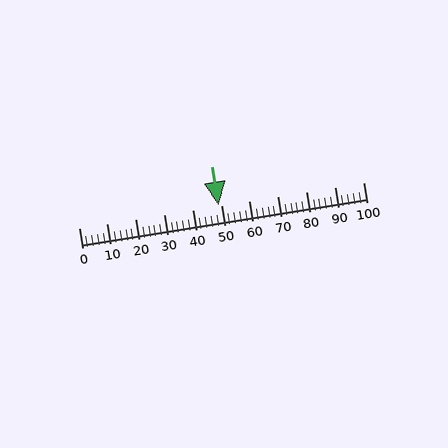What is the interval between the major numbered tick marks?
The major tick marks are spaced 10 units apart.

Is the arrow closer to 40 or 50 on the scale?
The arrow is closer to 50.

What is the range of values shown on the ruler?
The ruler shows values from 0 to 100.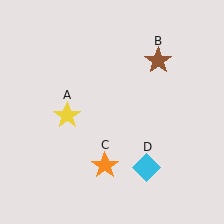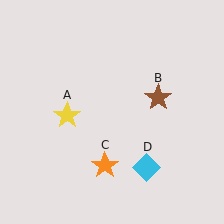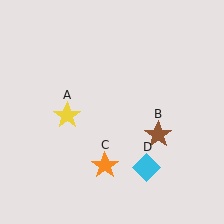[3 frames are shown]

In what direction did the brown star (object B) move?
The brown star (object B) moved down.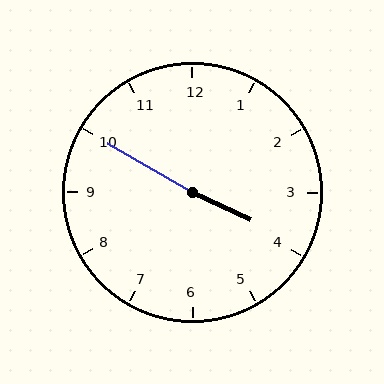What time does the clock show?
3:50.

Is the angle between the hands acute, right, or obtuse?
It is obtuse.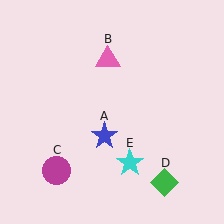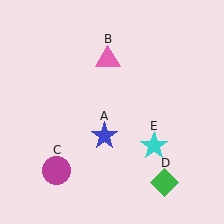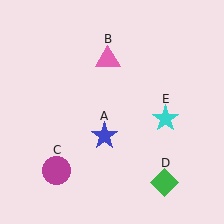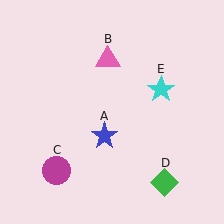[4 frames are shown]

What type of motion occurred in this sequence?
The cyan star (object E) rotated counterclockwise around the center of the scene.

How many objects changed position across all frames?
1 object changed position: cyan star (object E).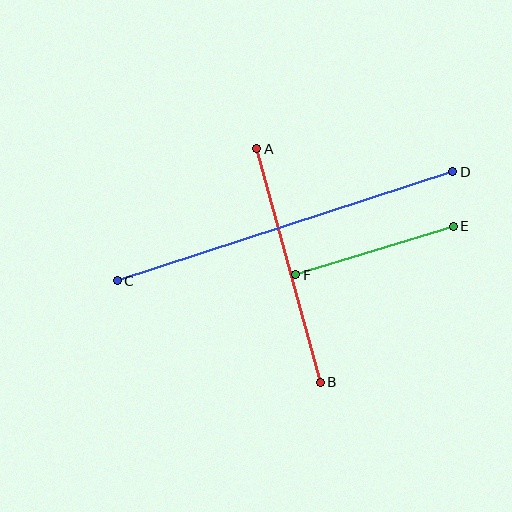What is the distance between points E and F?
The distance is approximately 165 pixels.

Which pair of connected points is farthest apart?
Points C and D are farthest apart.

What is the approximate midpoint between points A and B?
The midpoint is at approximately (288, 266) pixels.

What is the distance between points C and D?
The distance is approximately 352 pixels.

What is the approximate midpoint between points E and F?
The midpoint is at approximately (374, 251) pixels.